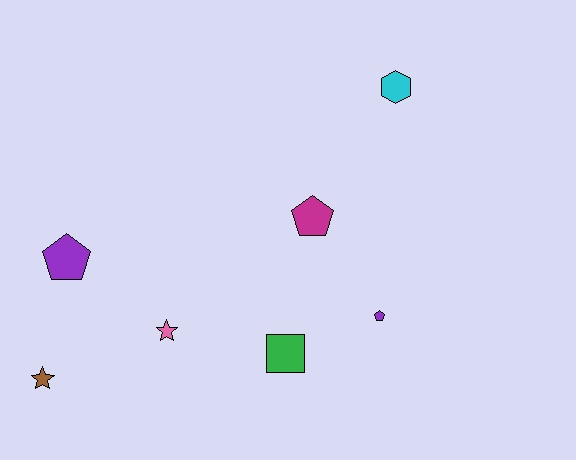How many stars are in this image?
There are 2 stars.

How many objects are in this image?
There are 7 objects.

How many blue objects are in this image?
There are no blue objects.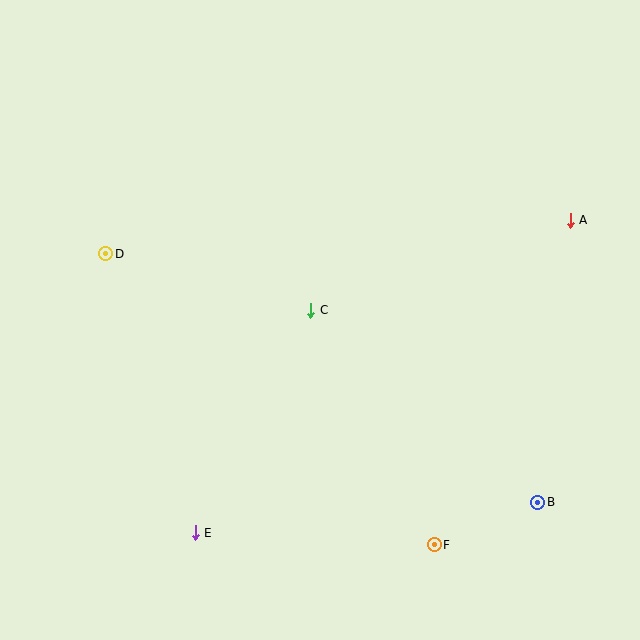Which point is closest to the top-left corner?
Point D is closest to the top-left corner.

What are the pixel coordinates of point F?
Point F is at (434, 545).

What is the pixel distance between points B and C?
The distance between B and C is 297 pixels.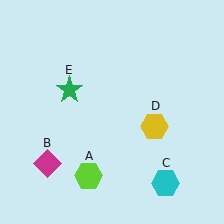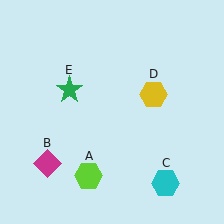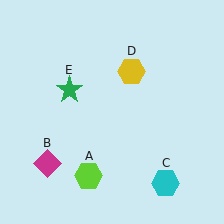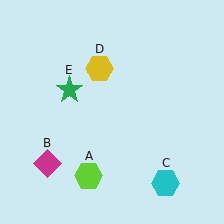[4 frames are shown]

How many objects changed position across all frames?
1 object changed position: yellow hexagon (object D).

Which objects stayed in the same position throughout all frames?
Lime hexagon (object A) and magenta diamond (object B) and cyan hexagon (object C) and green star (object E) remained stationary.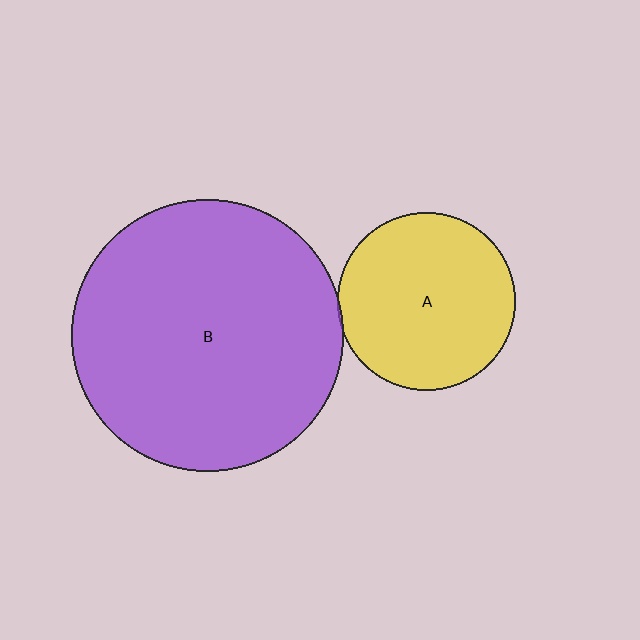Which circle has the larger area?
Circle B (purple).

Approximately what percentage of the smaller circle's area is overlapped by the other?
Approximately 5%.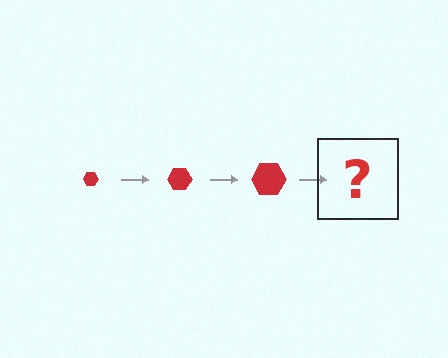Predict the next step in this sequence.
The next step is a red hexagon, larger than the previous one.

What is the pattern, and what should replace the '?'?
The pattern is that the hexagon gets progressively larger each step. The '?' should be a red hexagon, larger than the previous one.